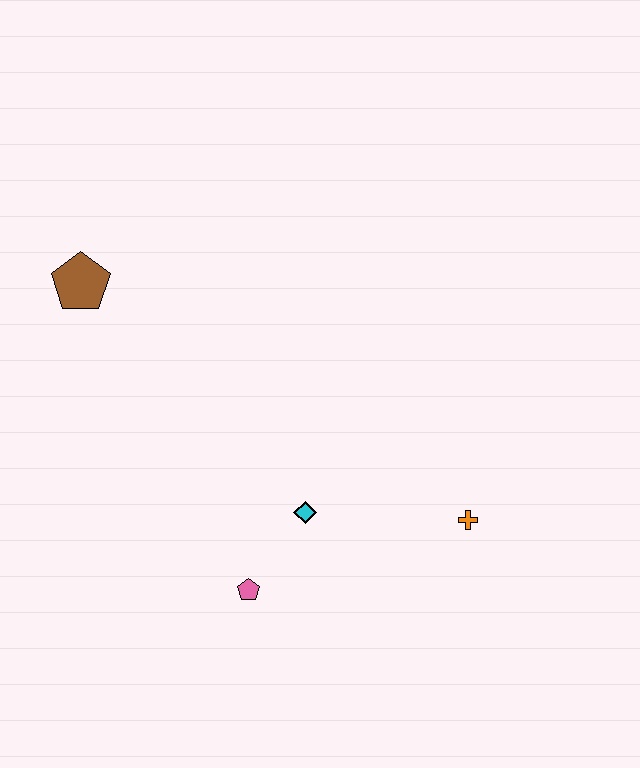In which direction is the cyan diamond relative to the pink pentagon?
The cyan diamond is above the pink pentagon.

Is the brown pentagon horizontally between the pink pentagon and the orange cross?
No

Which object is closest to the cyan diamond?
The pink pentagon is closest to the cyan diamond.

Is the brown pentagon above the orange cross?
Yes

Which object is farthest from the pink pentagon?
The brown pentagon is farthest from the pink pentagon.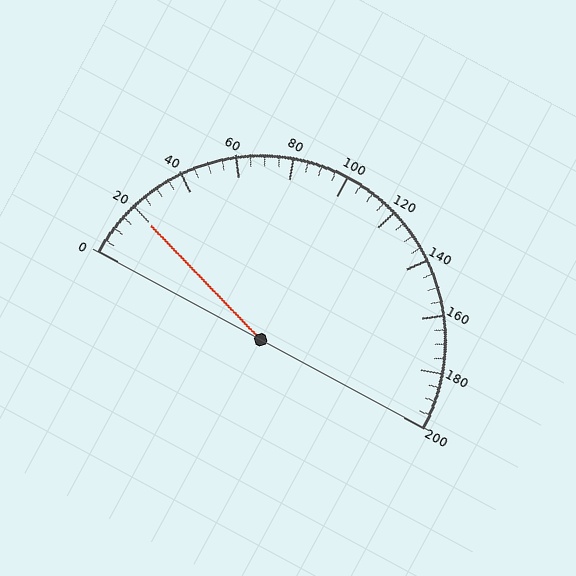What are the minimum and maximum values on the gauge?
The gauge ranges from 0 to 200.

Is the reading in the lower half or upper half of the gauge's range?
The reading is in the lower half of the range (0 to 200).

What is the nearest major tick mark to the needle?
The nearest major tick mark is 20.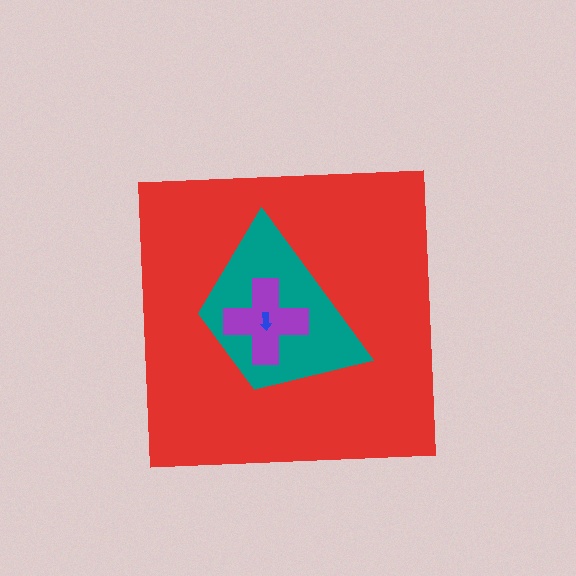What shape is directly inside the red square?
The teal trapezoid.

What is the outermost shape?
The red square.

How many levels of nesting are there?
4.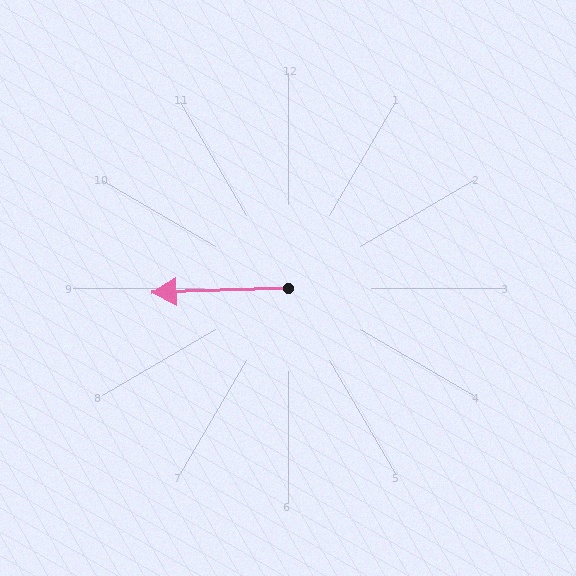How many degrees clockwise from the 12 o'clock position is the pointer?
Approximately 268 degrees.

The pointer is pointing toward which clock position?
Roughly 9 o'clock.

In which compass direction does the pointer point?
West.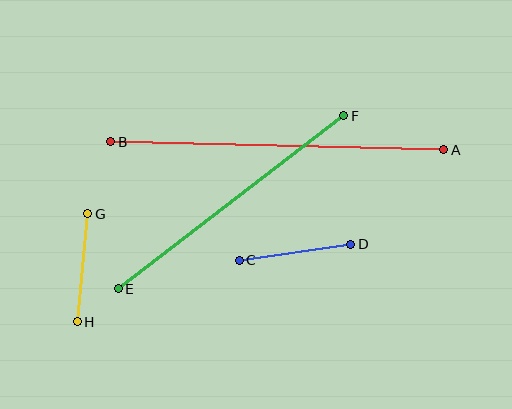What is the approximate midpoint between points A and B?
The midpoint is at approximately (277, 146) pixels.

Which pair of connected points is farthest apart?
Points A and B are farthest apart.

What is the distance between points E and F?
The distance is approximately 284 pixels.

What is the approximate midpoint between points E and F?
The midpoint is at approximately (231, 202) pixels.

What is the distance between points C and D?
The distance is approximately 113 pixels.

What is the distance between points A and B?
The distance is approximately 333 pixels.